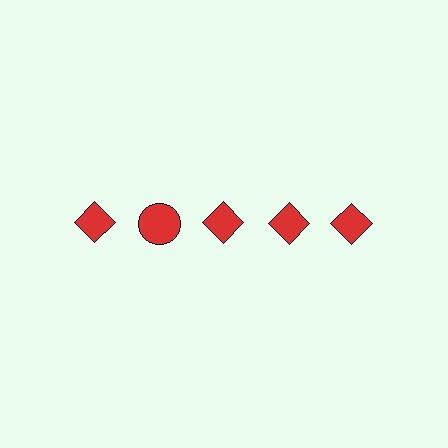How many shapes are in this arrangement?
There are 5 shapes arranged in a grid pattern.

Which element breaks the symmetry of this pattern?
The red circle in the top row, second from left column breaks the symmetry. All other shapes are red diamonds.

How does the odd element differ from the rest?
It has a different shape: circle instead of diamond.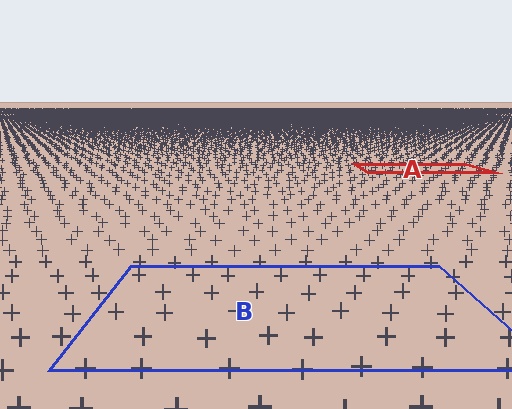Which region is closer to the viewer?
Region B is closer. The texture elements there are larger and more spread out.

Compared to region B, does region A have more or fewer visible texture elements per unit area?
Region A has more texture elements per unit area — they are packed more densely because it is farther away.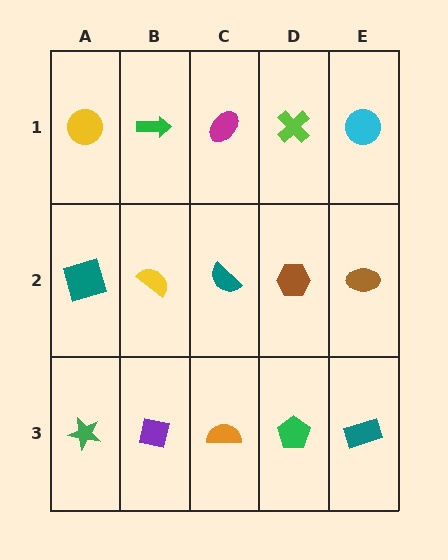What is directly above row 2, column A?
A yellow circle.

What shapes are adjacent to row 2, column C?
A magenta ellipse (row 1, column C), an orange semicircle (row 3, column C), a yellow semicircle (row 2, column B), a brown hexagon (row 2, column D).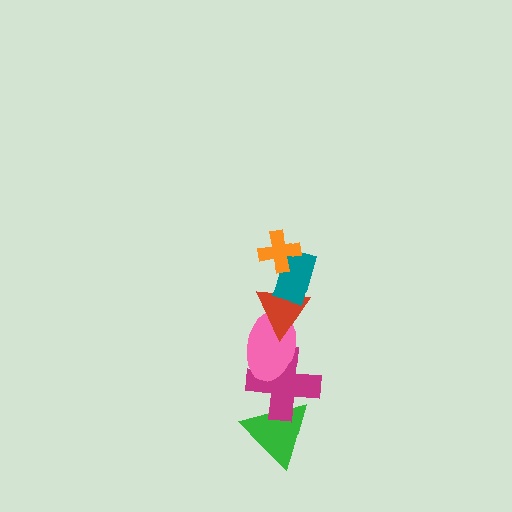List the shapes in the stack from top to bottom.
From top to bottom: the orange cross, the teal rectangle, the red triangle, the pink ellipse, the magenta cross, the green triangle.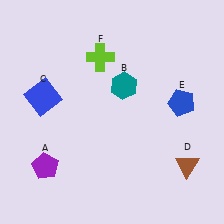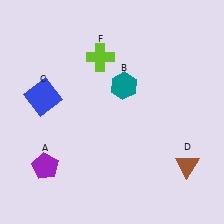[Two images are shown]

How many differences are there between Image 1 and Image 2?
There is 1 difference between the two images.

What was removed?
The blue pentagon (E) was removed in Image 2.